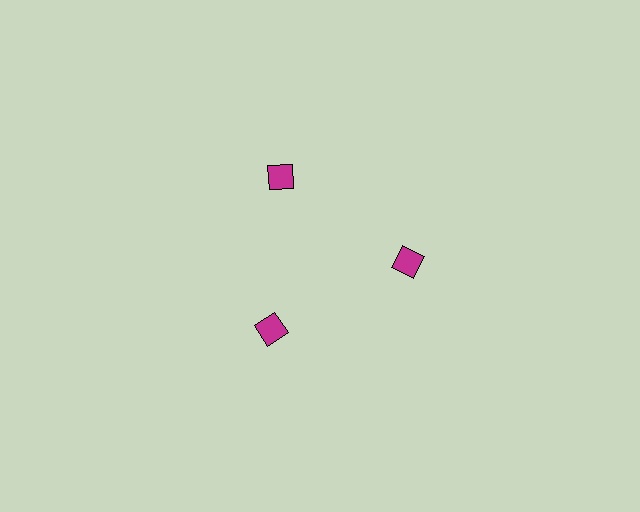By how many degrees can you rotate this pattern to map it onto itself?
The pattern maps onto itself every 120 degrees of rotation.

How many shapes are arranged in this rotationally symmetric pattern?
There are 3 shapes, arranged in 3 groups of 1.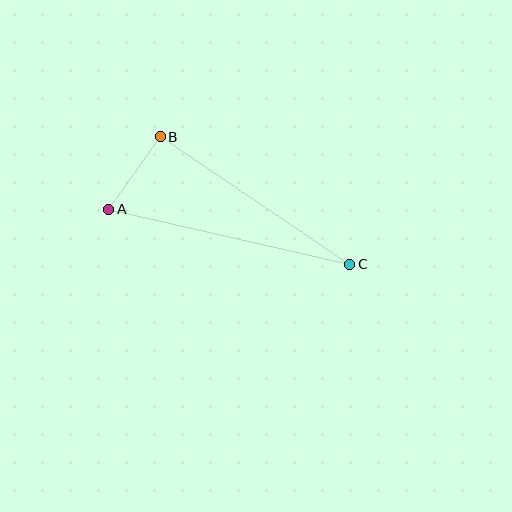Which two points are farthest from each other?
Points A and C are farthest from each other.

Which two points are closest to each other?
Points A and B are closest to each other.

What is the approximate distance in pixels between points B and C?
The distance between B and C is approximately 228 pixels.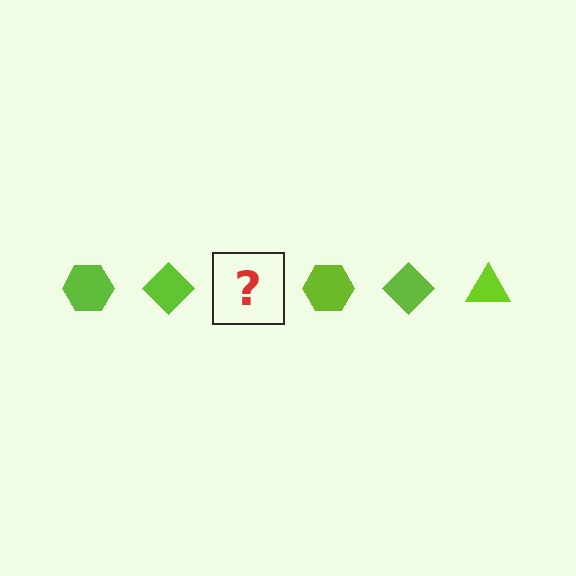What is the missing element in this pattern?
The missing element is a lime triangle.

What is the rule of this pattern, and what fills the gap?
The rule is that the pattern cycles through hexagon, diamond, triangle shapes in lime. The gap should be filled with a lime triangle.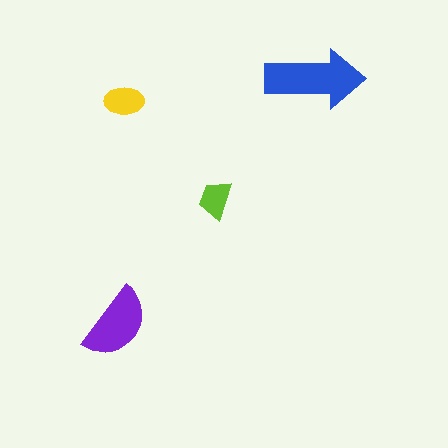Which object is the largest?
The blue arrow.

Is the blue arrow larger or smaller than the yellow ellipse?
Larger.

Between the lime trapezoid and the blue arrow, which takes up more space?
The blue arrow.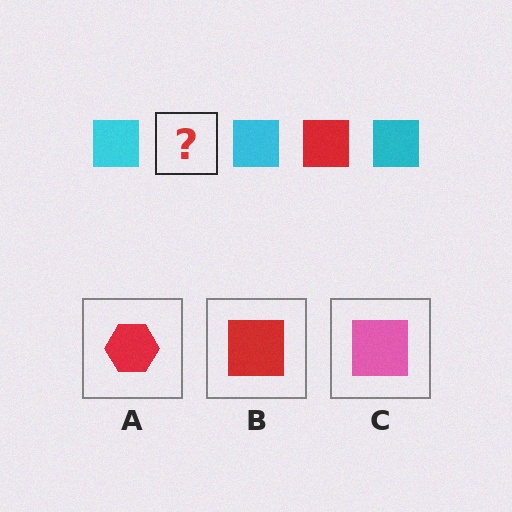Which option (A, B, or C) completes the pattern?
B.